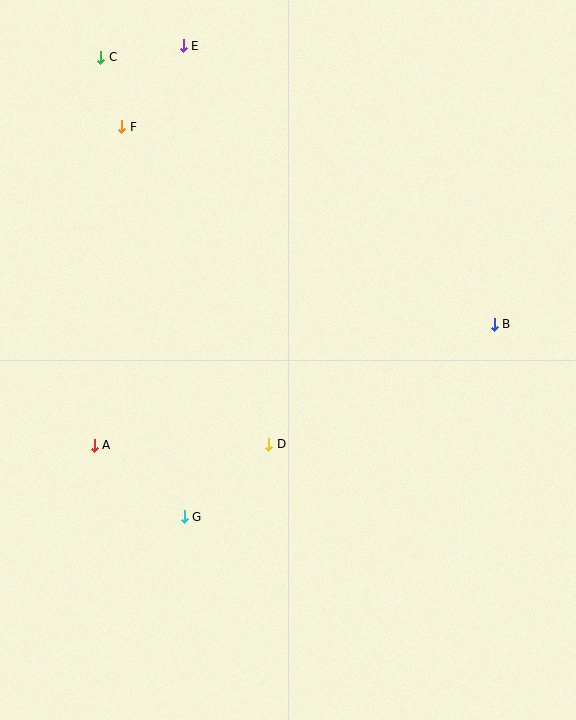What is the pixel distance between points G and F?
The distance between G and F is 395 pixels.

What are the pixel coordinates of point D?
Point D is at (269, 444).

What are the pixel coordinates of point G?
Point G is at (184, 517).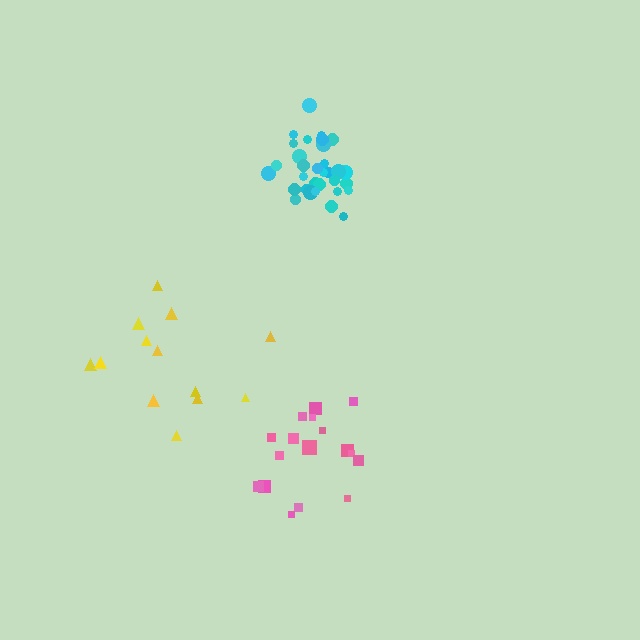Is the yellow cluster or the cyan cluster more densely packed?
Cyan.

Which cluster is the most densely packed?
Cyan.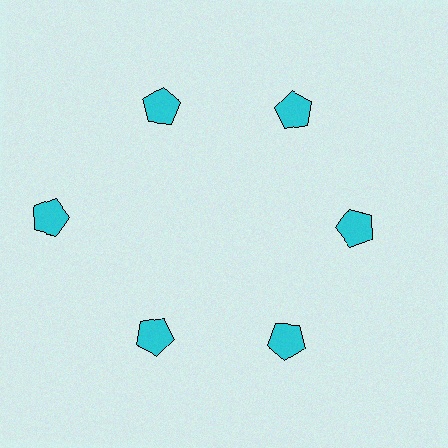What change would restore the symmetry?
The symmetry would be restored by moving it inward, back onto the ring so that all 6 pentagons sit at equal angles and equal distance from the center.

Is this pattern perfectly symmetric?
No. The 6 cyan pentagons are arranged in a ring, but one element near the 9 o'clock position is pushed outward from the center, breaking the 6-fold rotational symmetry.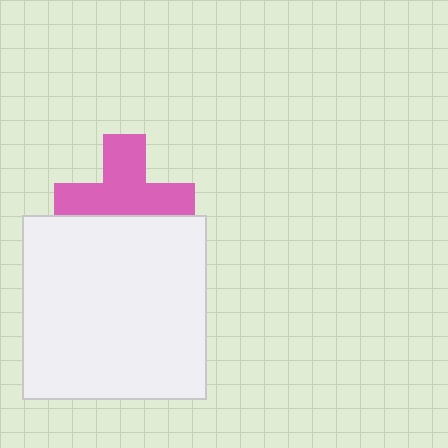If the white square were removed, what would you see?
You would see the complete pink cross.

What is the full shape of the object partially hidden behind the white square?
The partially hidden object is a pink cross.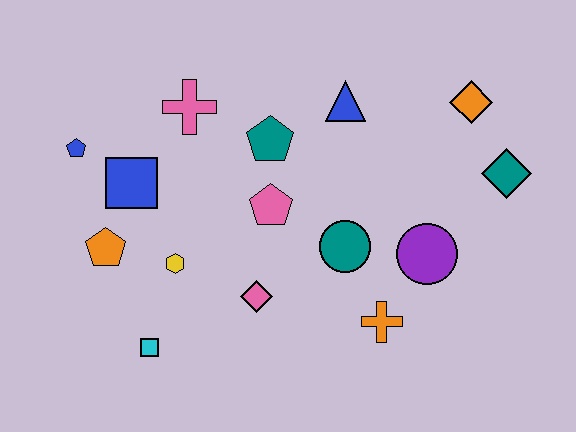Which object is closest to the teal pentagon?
The pink pentagon is closest to the teal pentagon.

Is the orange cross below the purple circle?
Yes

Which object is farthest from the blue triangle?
The cyan square is farthest from the blue triangle.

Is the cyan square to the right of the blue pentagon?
Yes